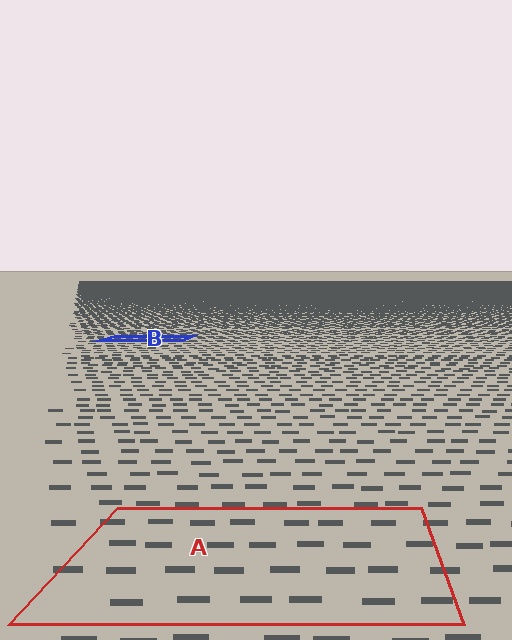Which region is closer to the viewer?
Region A is closer. The texture elements there are larger and more spread out.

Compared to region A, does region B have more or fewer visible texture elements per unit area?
Region B has more texture elements per unit area — they are packed more densely because it is farther away.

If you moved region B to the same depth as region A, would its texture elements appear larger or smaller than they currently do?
They would appear larger. At a closer depth, the same texture elements are projected at a bigger on-screen size.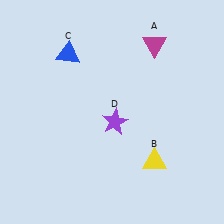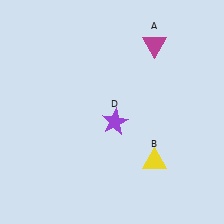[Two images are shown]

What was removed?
The blue triangle (C) was removed in Image 2.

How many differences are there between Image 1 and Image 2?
There is 1 difference between the two images.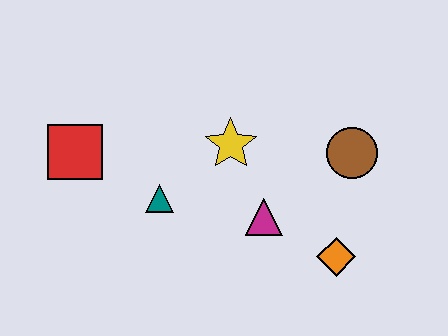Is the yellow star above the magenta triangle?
Yes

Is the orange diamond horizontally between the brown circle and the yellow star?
Yes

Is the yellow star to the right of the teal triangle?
Yes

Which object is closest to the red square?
The teal triangle is closest to the red square.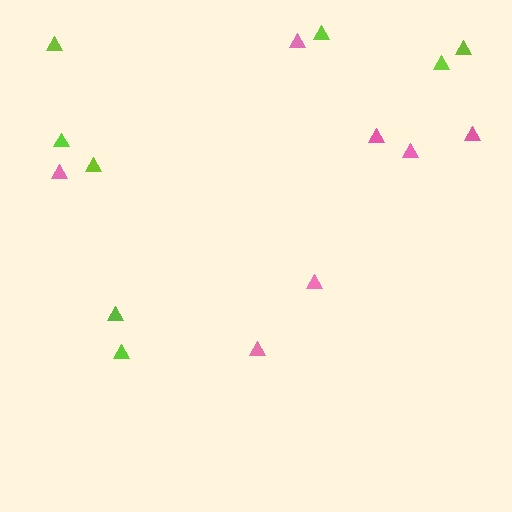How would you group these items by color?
There are 2 groups: one group of lime triangles (8) and one group of pink triangles (7).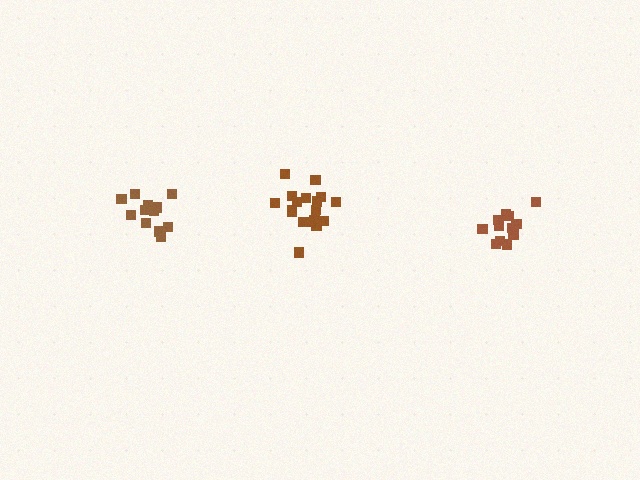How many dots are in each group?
Group 1: 18 dots, Group 2: 12 dots, Group 3: 12 dots (42 total).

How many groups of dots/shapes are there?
There are 3 groups.